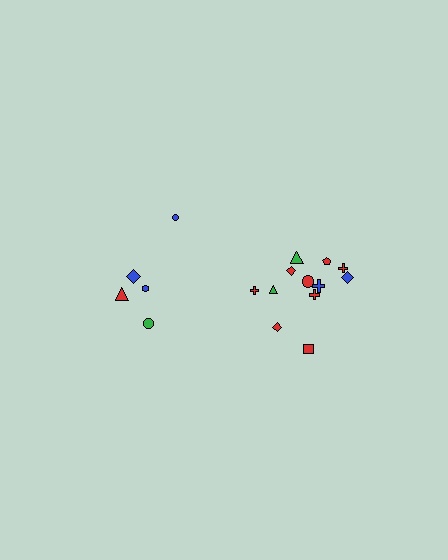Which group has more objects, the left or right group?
The right group.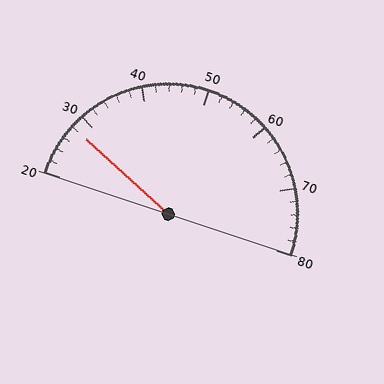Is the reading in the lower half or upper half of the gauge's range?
The reading is in the lower half of the range (20 to 80).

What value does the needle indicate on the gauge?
The needle indicates approximately 28.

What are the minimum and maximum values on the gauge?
The gauge ranges from 20 to 80.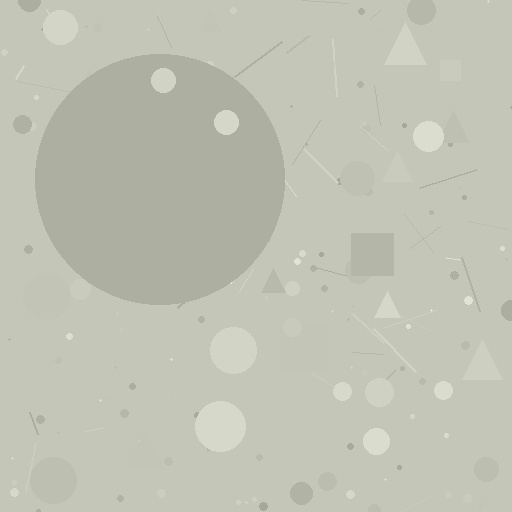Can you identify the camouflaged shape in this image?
The camouflaged shape is a circle.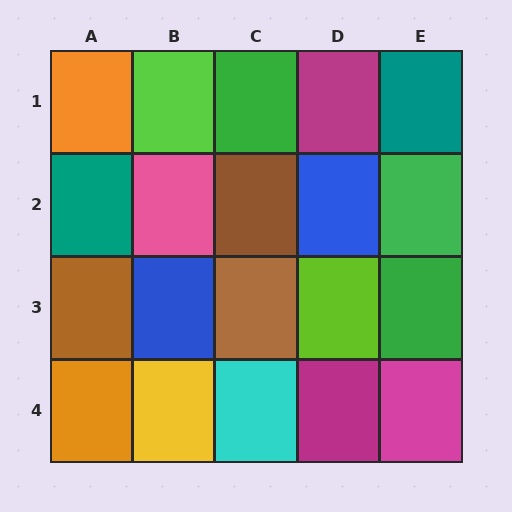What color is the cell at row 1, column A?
Orange.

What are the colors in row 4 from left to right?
Orange, yellow, cyan, magenta, magenta.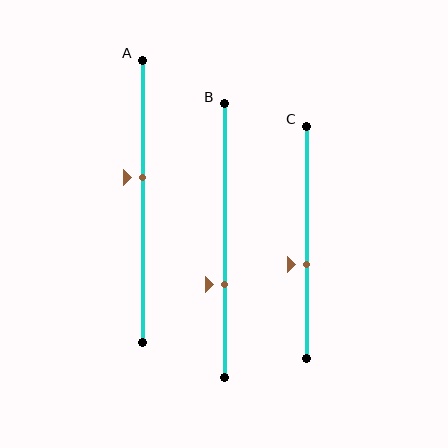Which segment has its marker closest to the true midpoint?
Segment A has its marker closest to the true midpoint.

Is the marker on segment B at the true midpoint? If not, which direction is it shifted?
No, the marker on segment B is shifted downward by about 16% of the segment length.